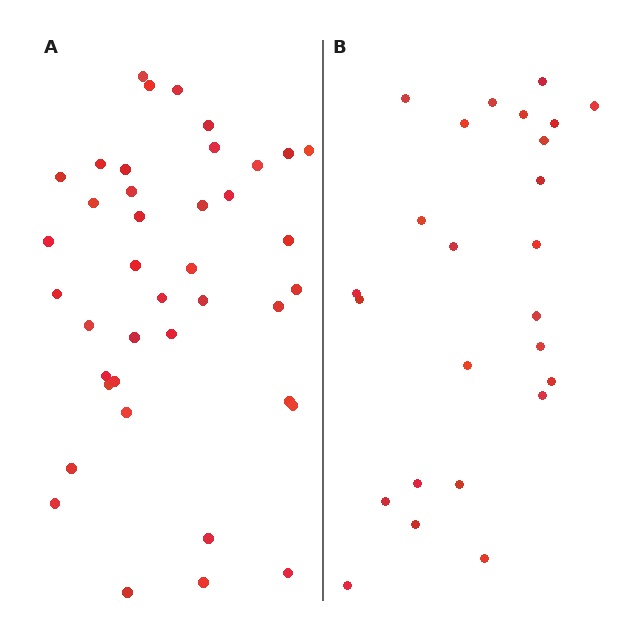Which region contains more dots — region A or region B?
Region A (the left region) has more dots.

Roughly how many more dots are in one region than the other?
Region A has approximately 15 more dots than region B.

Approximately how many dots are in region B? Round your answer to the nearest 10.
About 20 dots. (The exact count is 25, which rounds to 20.)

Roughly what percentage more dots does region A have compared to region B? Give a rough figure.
About 60% more.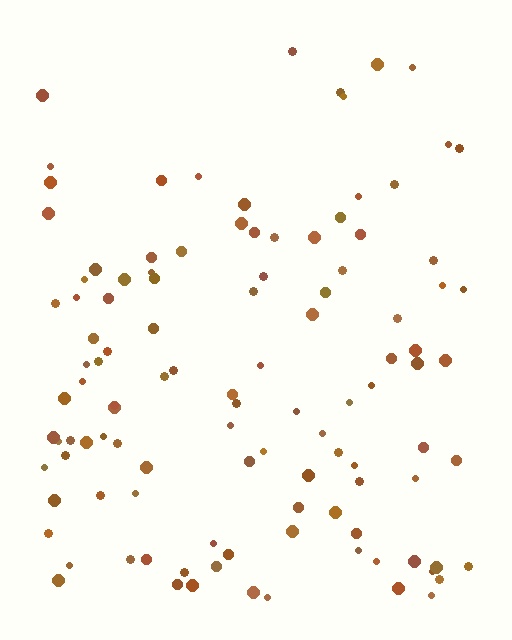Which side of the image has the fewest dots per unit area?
The top.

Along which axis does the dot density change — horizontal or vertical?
Vertical.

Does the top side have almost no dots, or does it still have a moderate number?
Still a moderate number, just noticeably fewer than the bottom.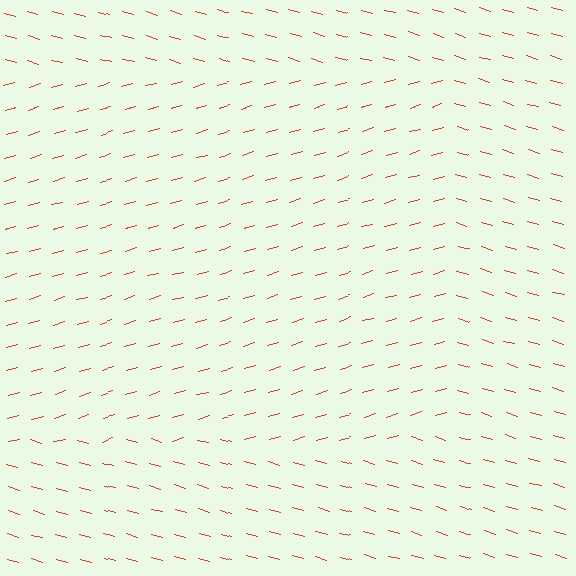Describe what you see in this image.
The image is filled with small red line segments. A rectangle region in the image has lines oriented differently from the surrounding lines, creating a visible texture boundary.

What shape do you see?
I see a rectangle.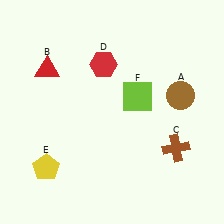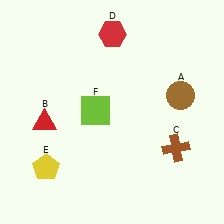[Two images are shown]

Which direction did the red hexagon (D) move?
The red hexagon (D) moved up.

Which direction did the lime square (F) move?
The lime square (F) moved left.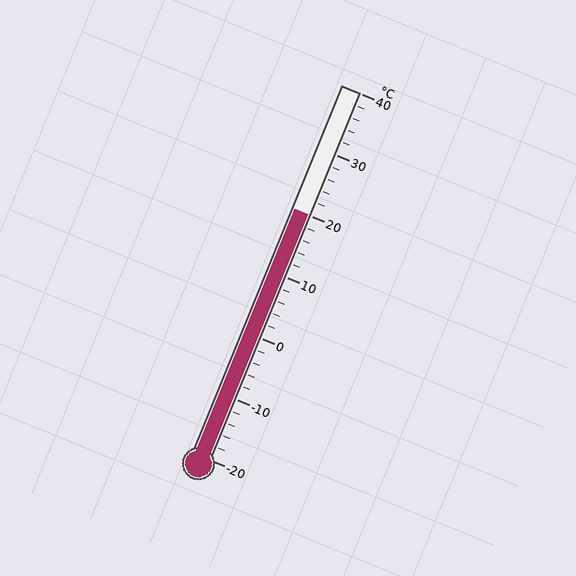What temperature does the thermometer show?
The thermometer shows approximately 20°C.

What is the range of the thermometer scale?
The thermometer scale ranges from -20°C to 40°C.